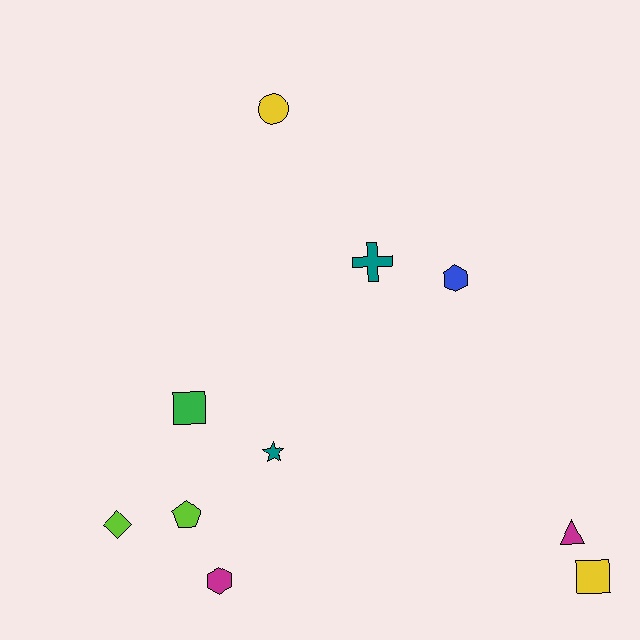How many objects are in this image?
There are 10 objects.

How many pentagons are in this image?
There is 1 pentagon.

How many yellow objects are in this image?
There are 2 yellow objects.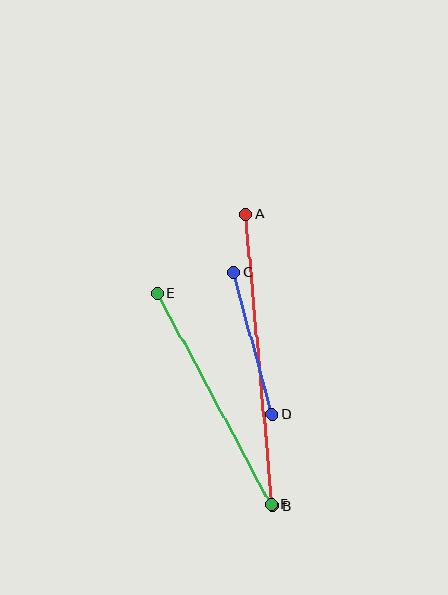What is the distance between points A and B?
The distance is approximately 293 pixels.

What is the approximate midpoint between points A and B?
The midpoint is at approximately (259, 360) pixels.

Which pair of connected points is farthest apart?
Points A and B are farthest apart.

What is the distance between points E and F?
The distance is approximately 240 pixels.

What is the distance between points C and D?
The distance is approximately 147 pixels.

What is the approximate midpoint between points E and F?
The midpoint is at approximately (214, 399) pixels.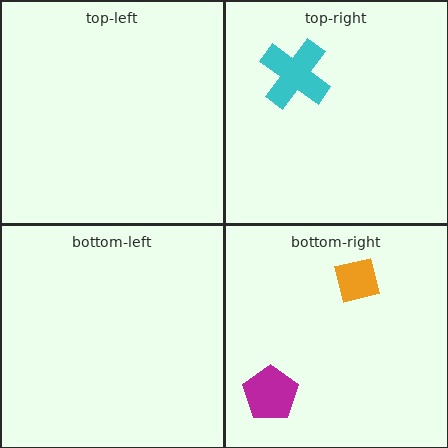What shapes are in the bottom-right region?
The orange square, the magenta pentagon.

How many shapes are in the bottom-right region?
2.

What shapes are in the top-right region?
The cyan cross.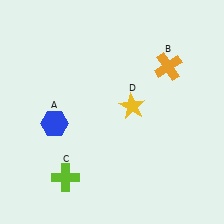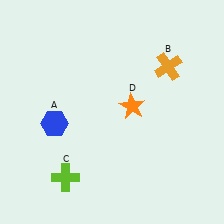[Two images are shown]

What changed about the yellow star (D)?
In Image 1, D is yellow. In Image 2, it changed to orange.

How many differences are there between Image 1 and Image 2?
There is 1 difference between the two images.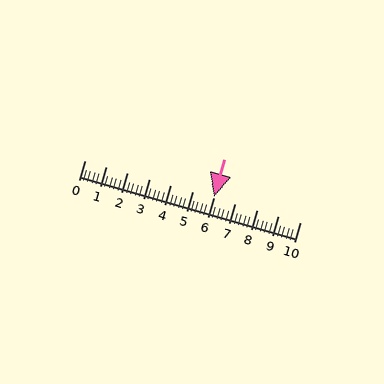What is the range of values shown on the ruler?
The ruler shows values from 0 to 10.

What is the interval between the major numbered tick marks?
The major tick marks are spaced 1 units apart.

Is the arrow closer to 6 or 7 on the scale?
The arrow is closer to 6.